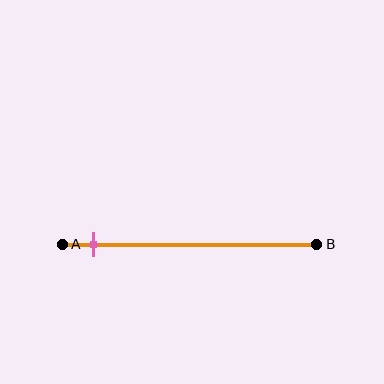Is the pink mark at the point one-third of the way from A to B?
No, the mark is at about 10% from A, not at the 33% one-third point.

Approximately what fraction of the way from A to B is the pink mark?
The pink mark is approximately 10% of the way from A to B.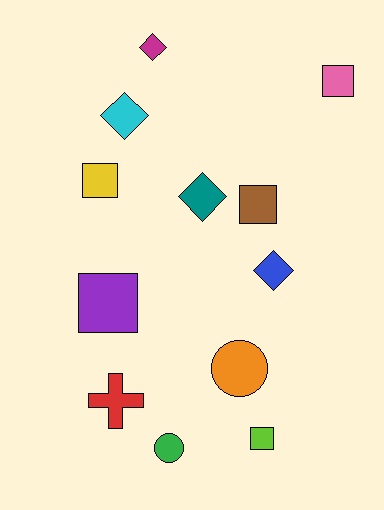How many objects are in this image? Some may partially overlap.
There are 12 objects.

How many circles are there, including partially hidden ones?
There are 2 circles.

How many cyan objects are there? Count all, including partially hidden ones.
There is 1 cyan object.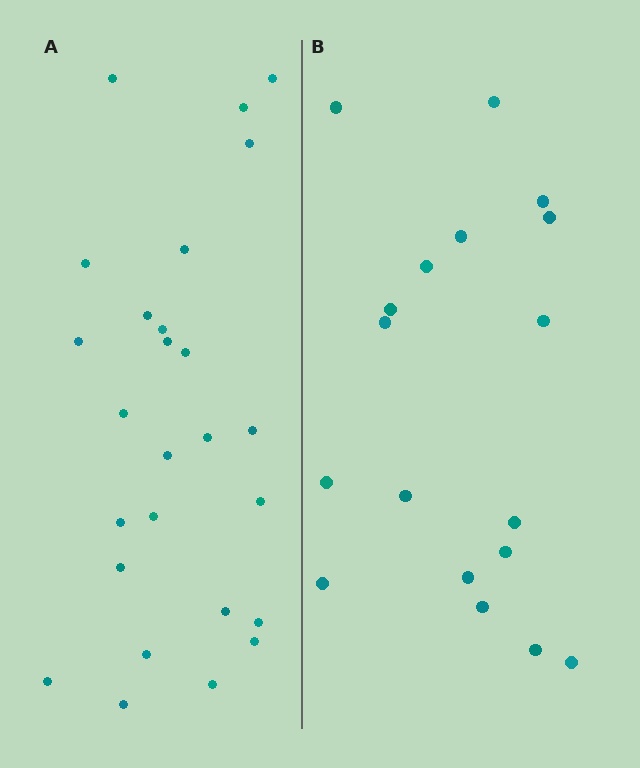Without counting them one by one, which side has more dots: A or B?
Region A (the left region) has more dots.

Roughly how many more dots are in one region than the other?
Region A has roughly 8 or so more dots than region B.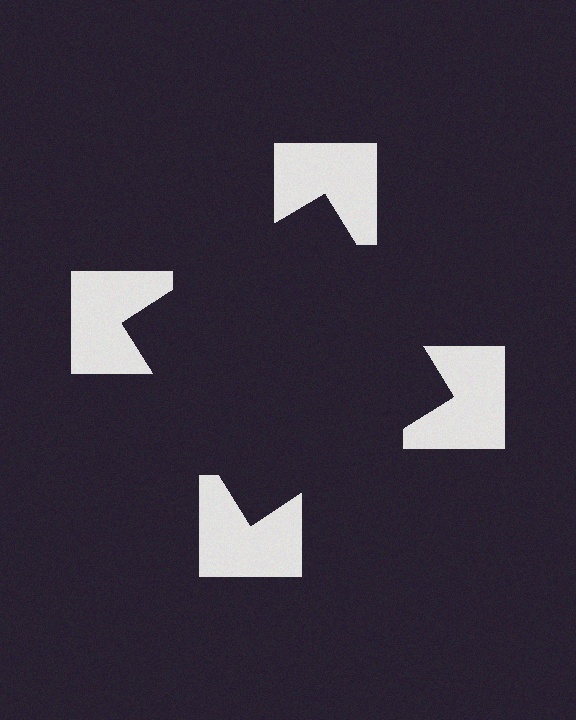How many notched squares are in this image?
There are 4 — one at each vertex of the illusory square.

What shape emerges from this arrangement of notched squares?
An illusory square — its edges are inferred from the aligned wedge cuts in the notched squares, not physically drawn.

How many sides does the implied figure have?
4 sides.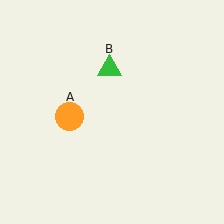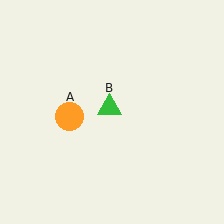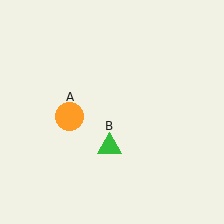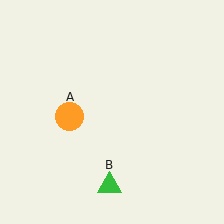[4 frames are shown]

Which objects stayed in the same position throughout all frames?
Orange circle (object A) remained stationary.